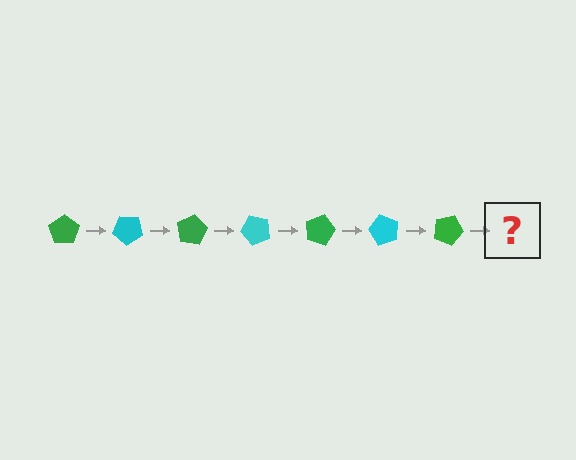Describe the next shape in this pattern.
It should be a cyan pentagon, rotated 280 degrees from the start.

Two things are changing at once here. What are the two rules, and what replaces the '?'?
The two rules are that it rotates 40 degrees each step and the color cycles through green and cyan. The '?' should be a cyan pentagon, rotated 280 degrees from the start.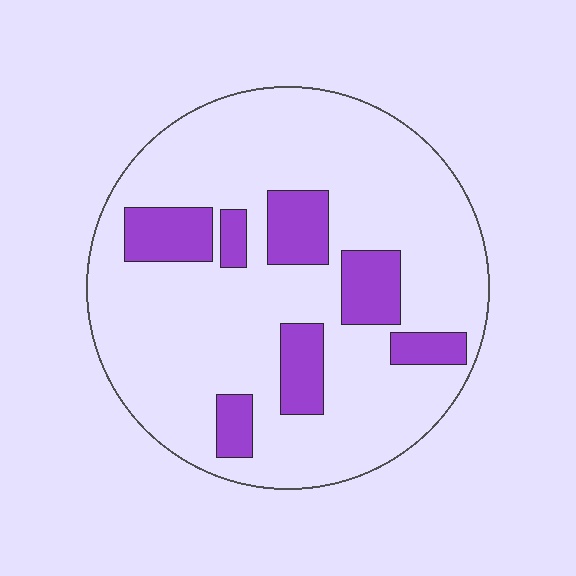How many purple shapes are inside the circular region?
7.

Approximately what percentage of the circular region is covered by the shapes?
Approximately 20%.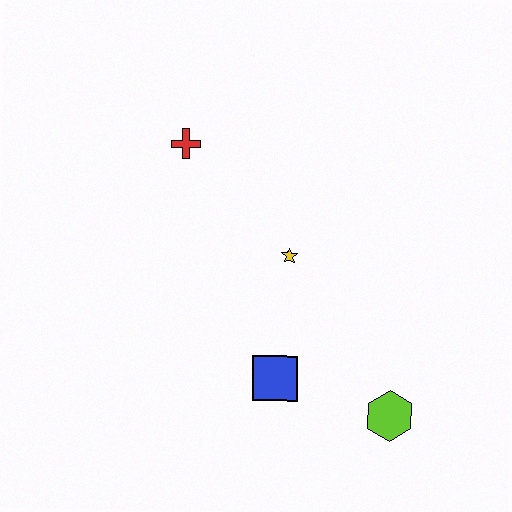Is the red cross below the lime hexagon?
No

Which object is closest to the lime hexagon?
The blue square is closest to the lime hexagon.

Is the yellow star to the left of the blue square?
No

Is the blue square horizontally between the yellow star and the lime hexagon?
No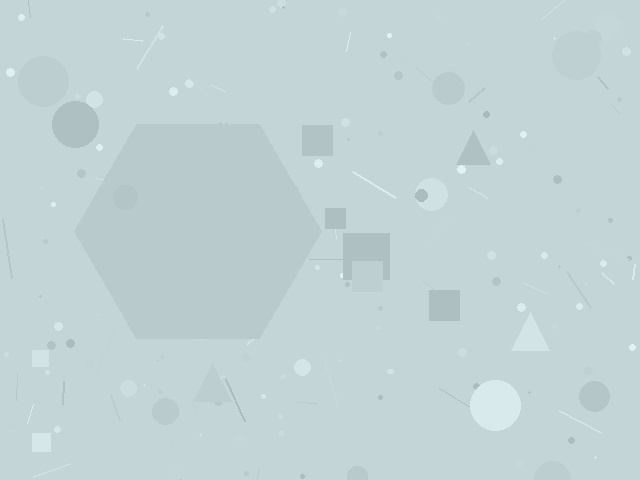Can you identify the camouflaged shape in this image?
The camouflaged shape is a hexagon.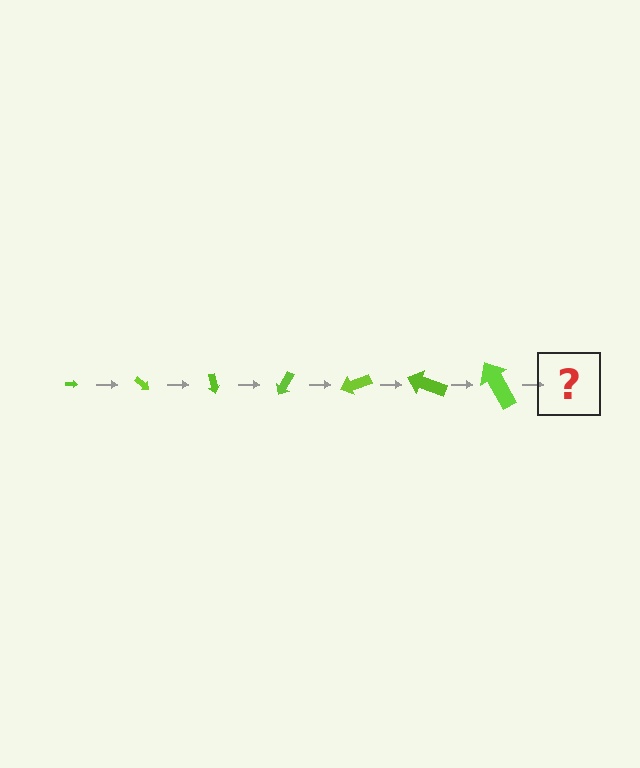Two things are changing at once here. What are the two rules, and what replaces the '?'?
The two rules are that the arrow grows larger each step and it rotates 40 degrees each step. The '?' should be an arrow, larger than the previous one and rotated 280 degrees from the start.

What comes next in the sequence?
The next element should be an arrow, larger than the previous one and rotated 280 degrees from the start.